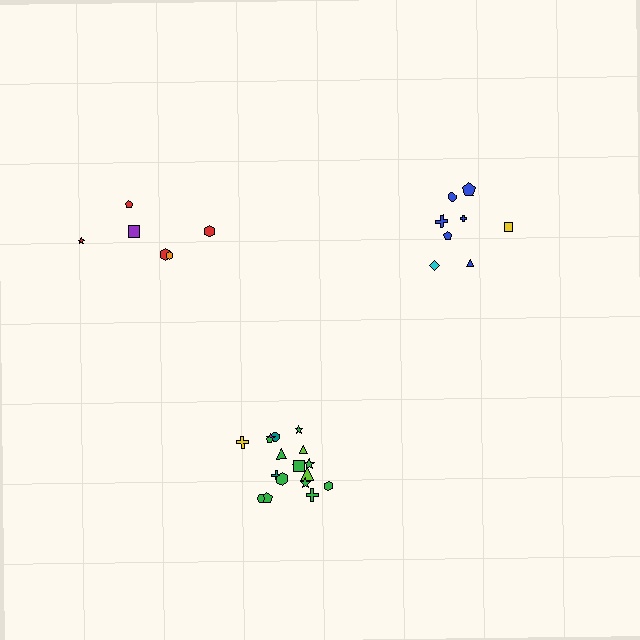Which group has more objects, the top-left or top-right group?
The top-right group.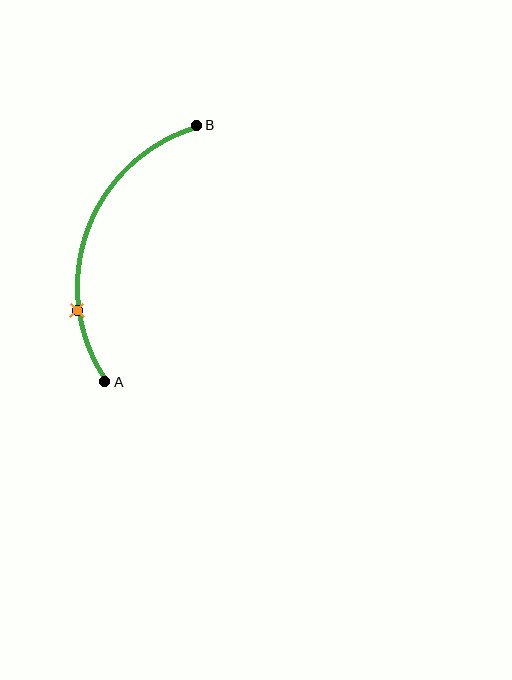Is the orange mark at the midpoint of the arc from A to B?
No. The orange mark lies on the arc but is closer to endpoint A. The arc midpoint would be at the point on the curve equidistant along the arc from both A and B.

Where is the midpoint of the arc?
The arc midpoint is the point on the curve farthest from the straight line joining A and B. It sits to the left of that line.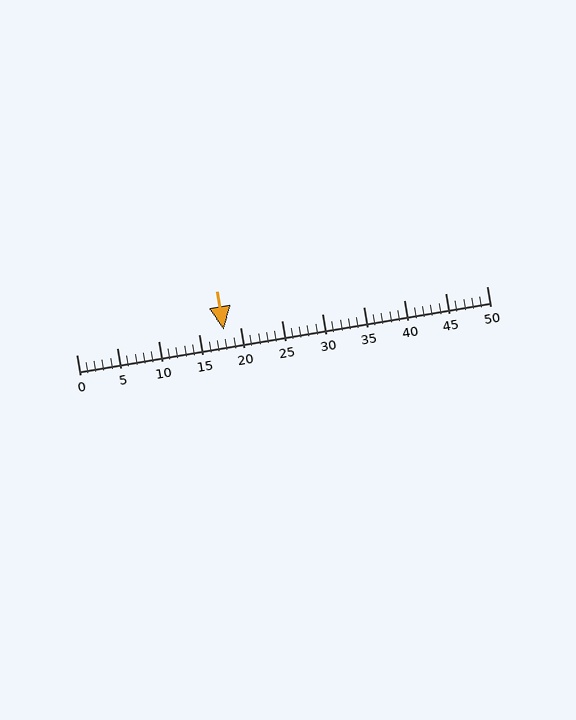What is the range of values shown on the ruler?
The ruler shows values from 0 to 50.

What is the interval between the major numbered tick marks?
The major tick marks are spaced 5 units apart.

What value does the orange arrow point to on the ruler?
The orange arrow points to approximately 18.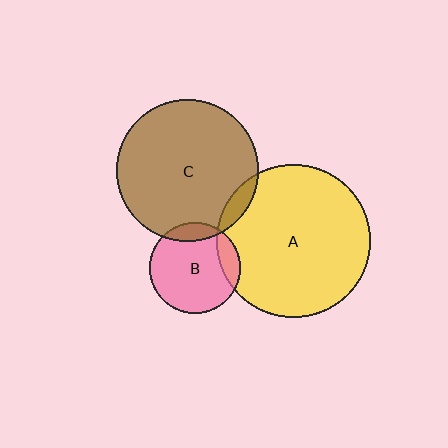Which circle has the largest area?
Circle A (yellow).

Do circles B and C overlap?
Yes.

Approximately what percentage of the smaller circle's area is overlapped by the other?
Approximately 10%.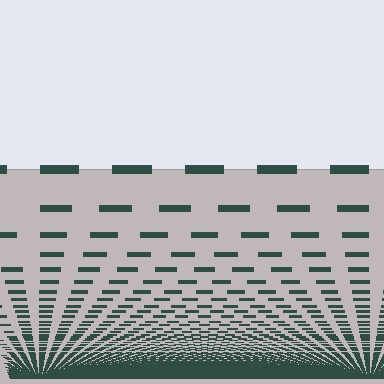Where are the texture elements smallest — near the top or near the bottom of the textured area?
Near the bottom.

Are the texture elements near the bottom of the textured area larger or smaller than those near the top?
Smaller. The gradient is inverted — elements near the bottom are smaller and denser.